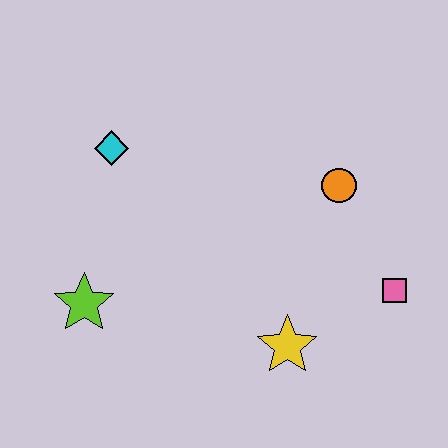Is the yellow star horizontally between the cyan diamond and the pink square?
Yes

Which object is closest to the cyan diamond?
The lime star is closest to the cyan diamond.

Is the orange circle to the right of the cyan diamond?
Yes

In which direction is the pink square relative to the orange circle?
The pink square is below the orange circle.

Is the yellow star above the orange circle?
No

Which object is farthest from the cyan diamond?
The pink square is farthest from the cyan diamond.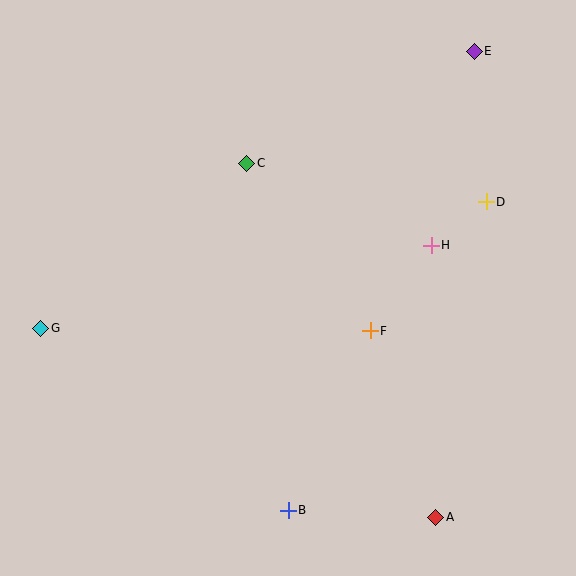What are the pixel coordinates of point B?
Point B is at (288, 510).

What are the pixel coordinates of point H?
Point H is at (431, 245).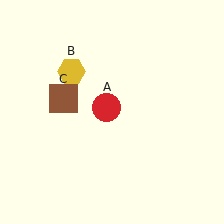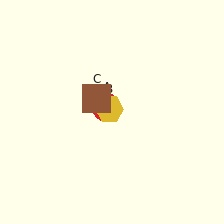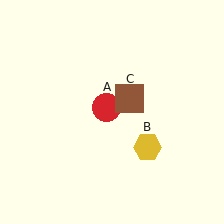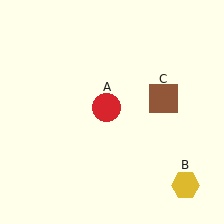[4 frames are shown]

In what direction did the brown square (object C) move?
The brown square (object C) moved right.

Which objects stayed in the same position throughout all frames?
Red circle (object A) remained stationary.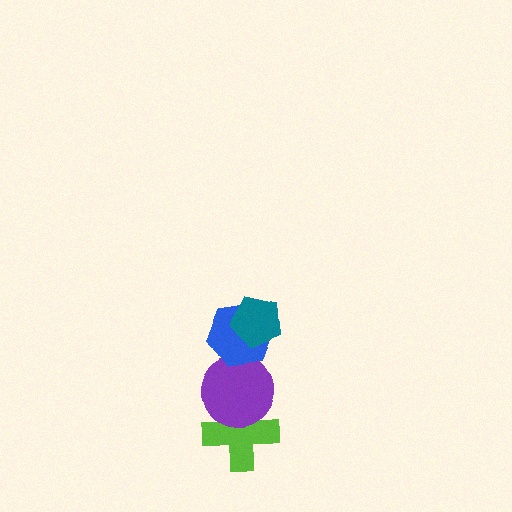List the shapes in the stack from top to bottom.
From top to bottom: the teal pentagon, the blue hexagon, the purple circle, the lime cross.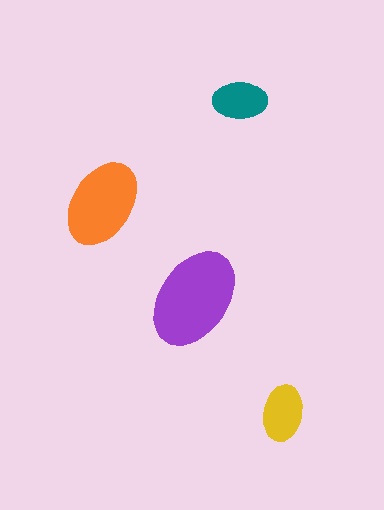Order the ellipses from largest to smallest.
the purple one, the orange one, the yellow one, the teal one.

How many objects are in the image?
There are 4 objects in the image.